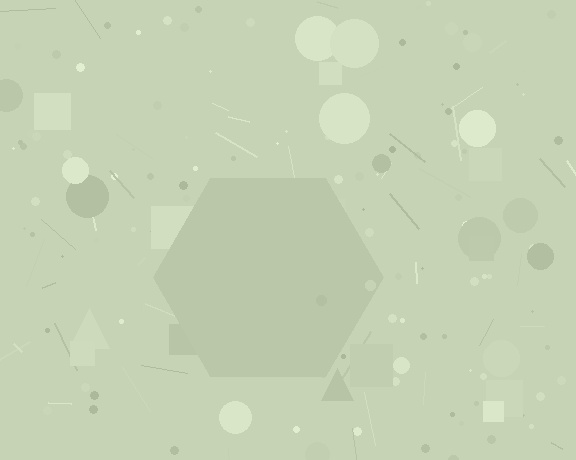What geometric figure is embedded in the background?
A hexagon is embedded in the background.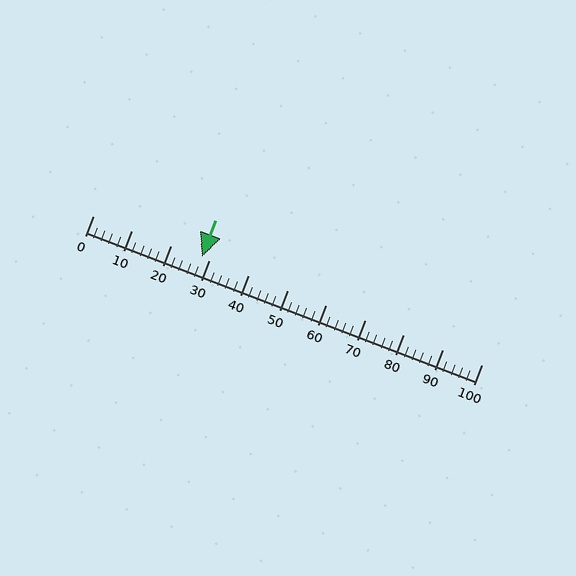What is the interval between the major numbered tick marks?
The major tick marks are spaced 10 units apart.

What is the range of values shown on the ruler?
The ruler shows values from 0 to 100.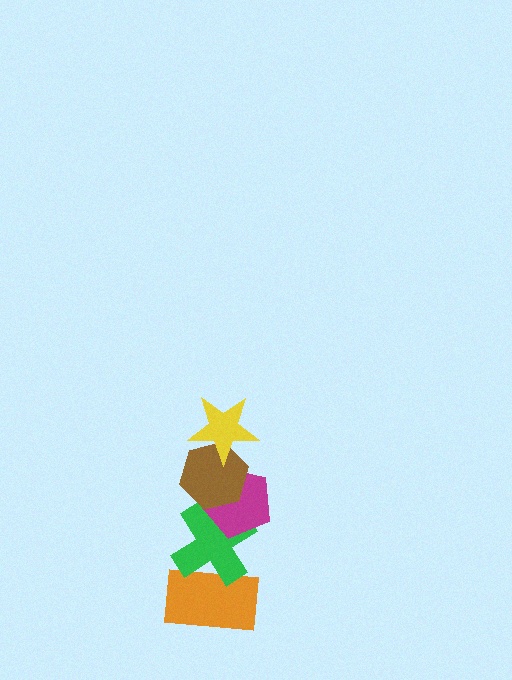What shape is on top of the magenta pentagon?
The brown hexagon is on top of the magenta pentagon.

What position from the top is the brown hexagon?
The brown hexagon is 2nd from the top.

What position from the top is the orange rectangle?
The orange rectangle is 5th from the top.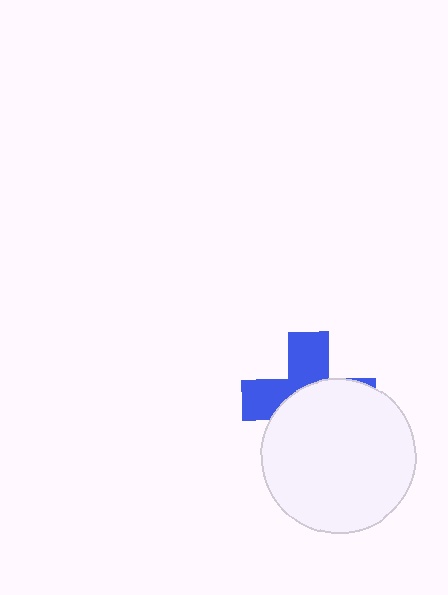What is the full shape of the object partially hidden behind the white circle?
The partially hidden object is a blue cross.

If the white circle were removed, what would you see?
You would see the complete blue cross.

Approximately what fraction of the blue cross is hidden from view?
Roughly 57% of the blue cross is hidden behind the white circle.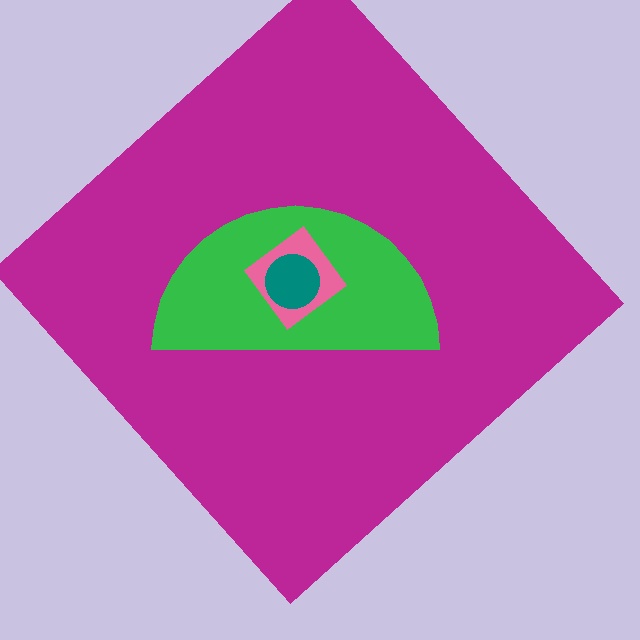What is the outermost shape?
The magenta diamond.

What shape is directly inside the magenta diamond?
The green semicircle.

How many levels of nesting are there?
4.